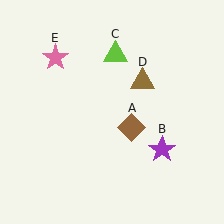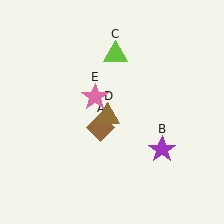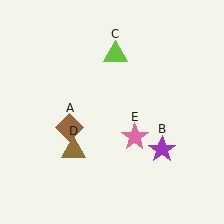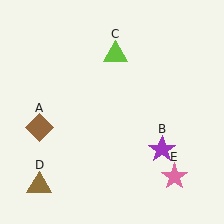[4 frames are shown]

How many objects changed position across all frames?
3 objects changed position: brown diamond (object A), brown triangle (object D), pink star (object E).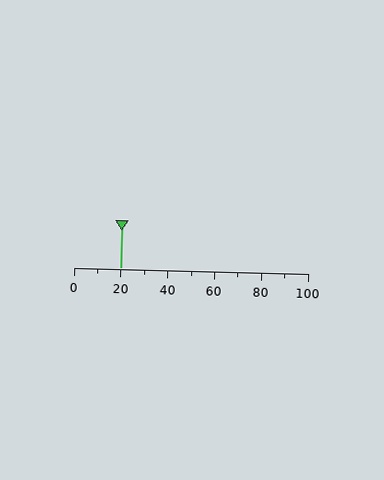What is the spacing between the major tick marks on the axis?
The major ticks are spaced 20 apart.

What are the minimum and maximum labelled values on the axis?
The axis runs from 0 to 100.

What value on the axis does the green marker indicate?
The marker indicates approximately 20.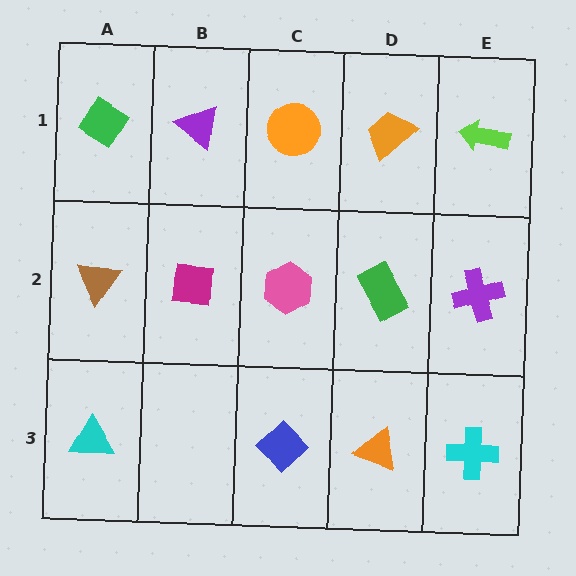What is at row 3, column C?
A blue diamond.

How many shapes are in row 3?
4 shapes.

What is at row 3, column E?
A cyan cross.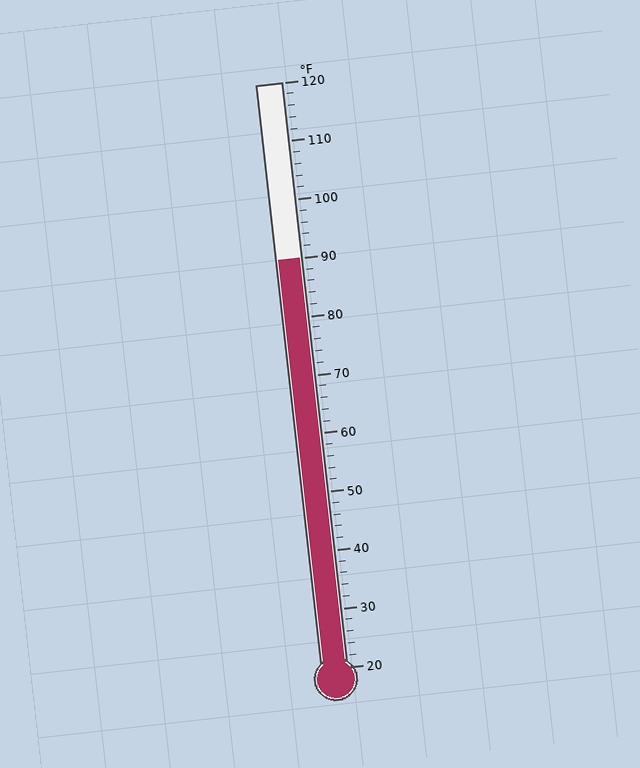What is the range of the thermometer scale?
The thermometer scale ranges from 20°F to 120°F.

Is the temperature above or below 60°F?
The temperature is above 60°F.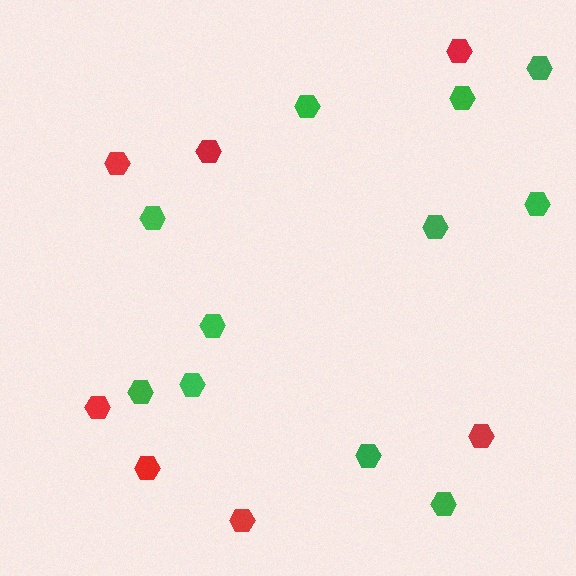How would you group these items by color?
There are 2 groups: one group of green hexagons (11) and one group of red hexagons (7).